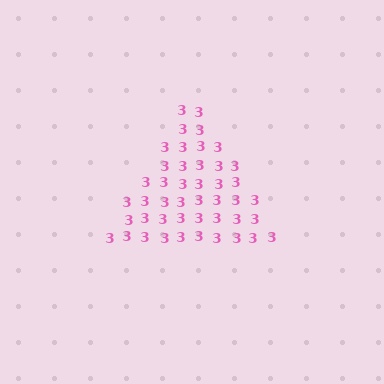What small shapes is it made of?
It is made of small digit 3's.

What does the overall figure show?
The overall figure shows a triangle.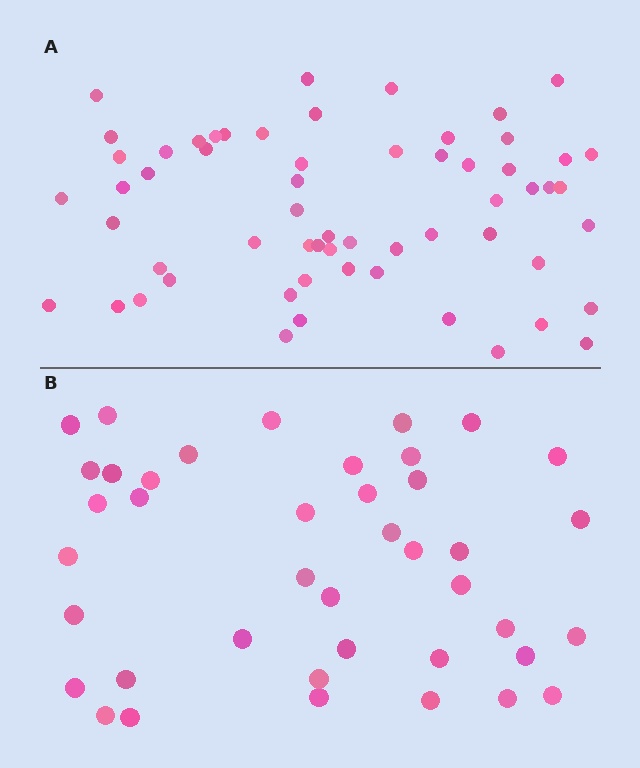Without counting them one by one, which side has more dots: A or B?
Region A (the top region) has more dots.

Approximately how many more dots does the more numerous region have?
Region A has approximately 20 more dots than region B.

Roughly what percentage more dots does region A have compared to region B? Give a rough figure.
About 45% more.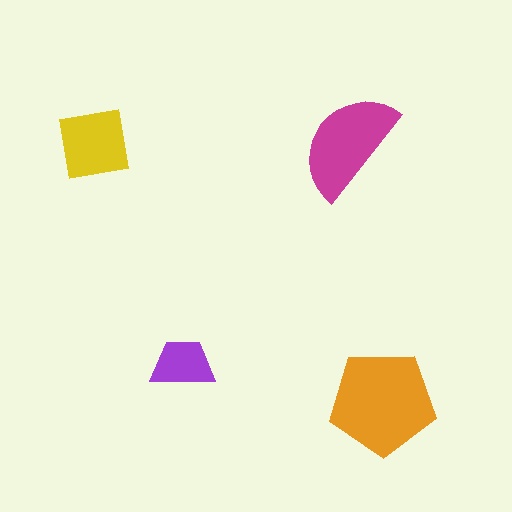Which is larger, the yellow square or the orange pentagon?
The orange pentagon.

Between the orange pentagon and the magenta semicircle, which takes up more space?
The orange pentagon.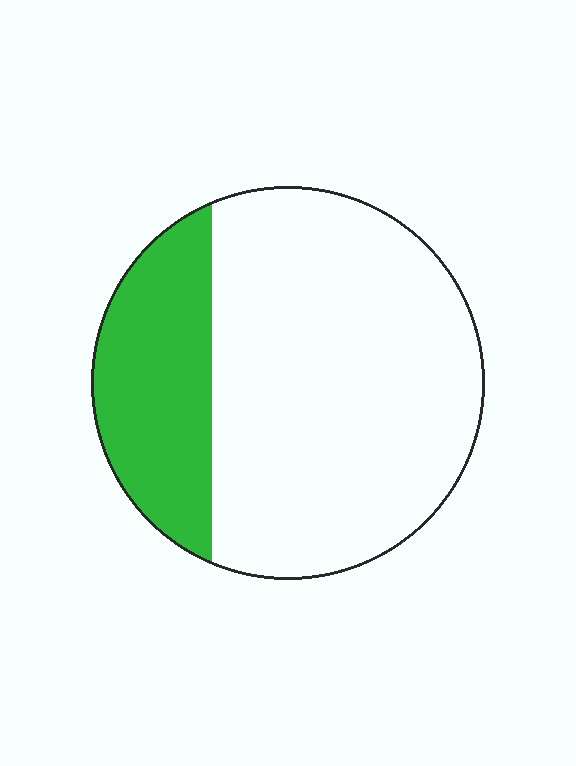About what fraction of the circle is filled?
About one quarter (1/4).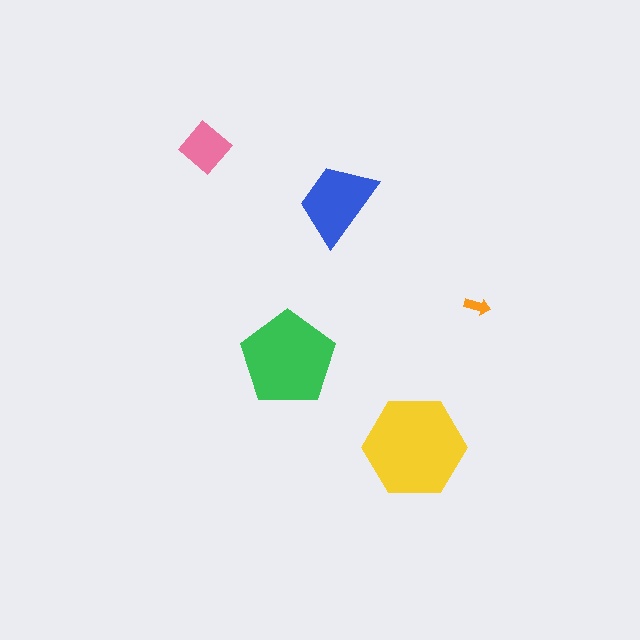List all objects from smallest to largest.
The orange arrow, the pink diamond, the blue trapezoid, the green pentagon, the yellow hexagon.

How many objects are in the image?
There are 5 objects in the image.